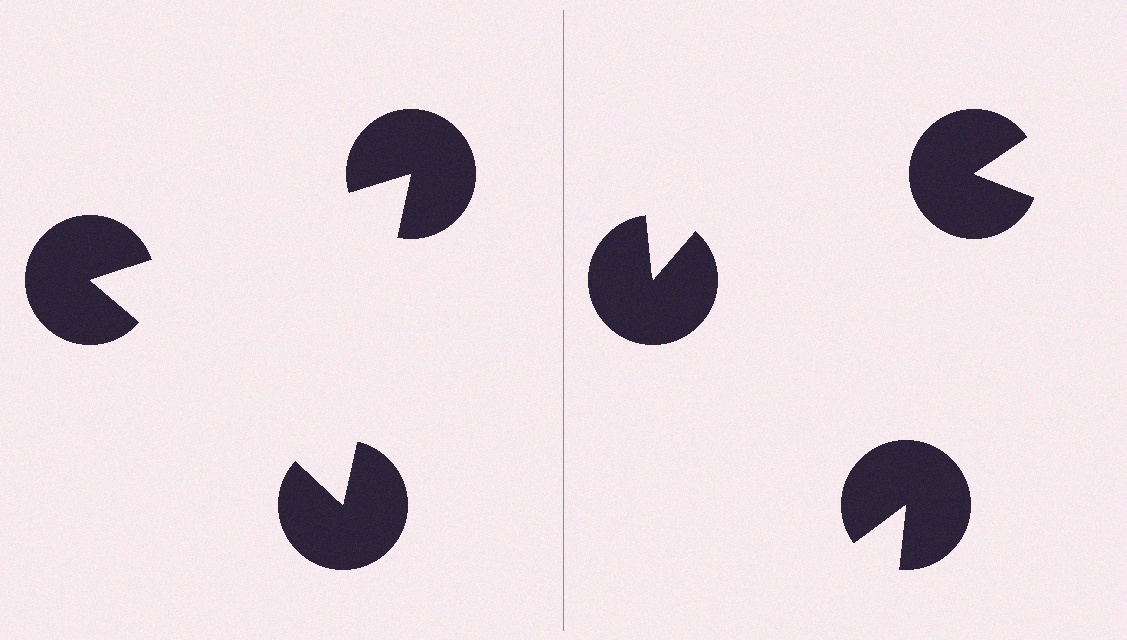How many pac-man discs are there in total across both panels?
6 — 3 on each side.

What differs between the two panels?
The pac-man discs are positioned identically on both sides; only the wedge orientations differ. On the left they align to a triangle; on the right they are misaligned.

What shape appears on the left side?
An illusory triangle.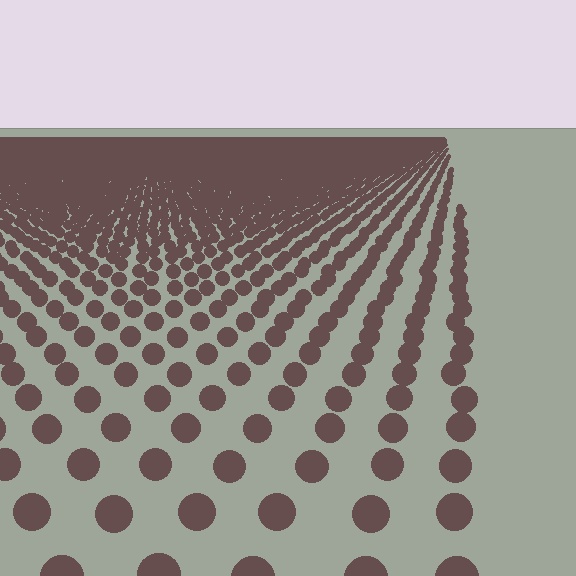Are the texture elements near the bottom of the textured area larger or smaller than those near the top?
Larger. Near the bottom, elements are closer to the viewer and appear at a bigger on-screen size.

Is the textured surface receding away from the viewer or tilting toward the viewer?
The surface is receding away from the viewer. Texture elements get smaller and denser toward the top.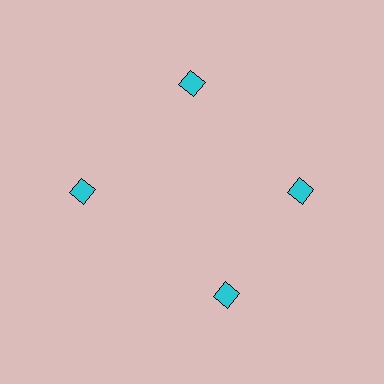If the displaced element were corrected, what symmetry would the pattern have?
It would have 4-fold rotational symmetry — the pattern would map onto itself every 90 degrees.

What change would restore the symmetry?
The symmetry would be restored by rotating it back into even spacing with its neighbors so that all 4 squares sit at equal angles and equal distance from the center.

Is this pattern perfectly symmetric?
No. The 4 cyan squares are arranged in a ring, but one element near the 6 o'clock position is rotated out of alignment along the ring, breaking the 4-fold rotational symmetry.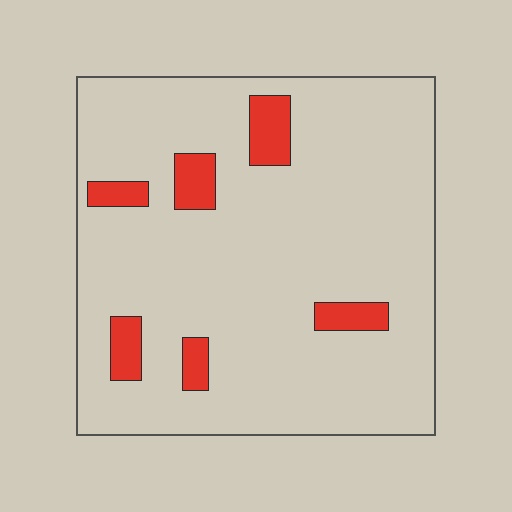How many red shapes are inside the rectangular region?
6.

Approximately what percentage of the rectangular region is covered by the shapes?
Approximately 10%.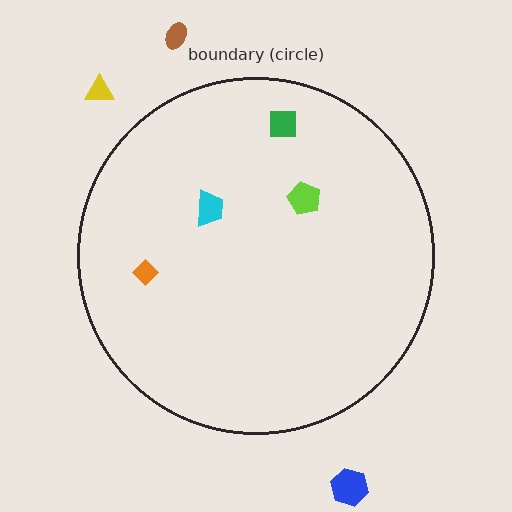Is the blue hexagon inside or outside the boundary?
Outside.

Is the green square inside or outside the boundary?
Inside.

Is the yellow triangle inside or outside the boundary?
Outside.